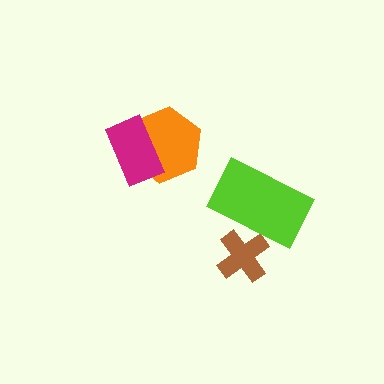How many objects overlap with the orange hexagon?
1 object overlaps with the orange hexagon.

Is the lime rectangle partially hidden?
No, no other shape covers it.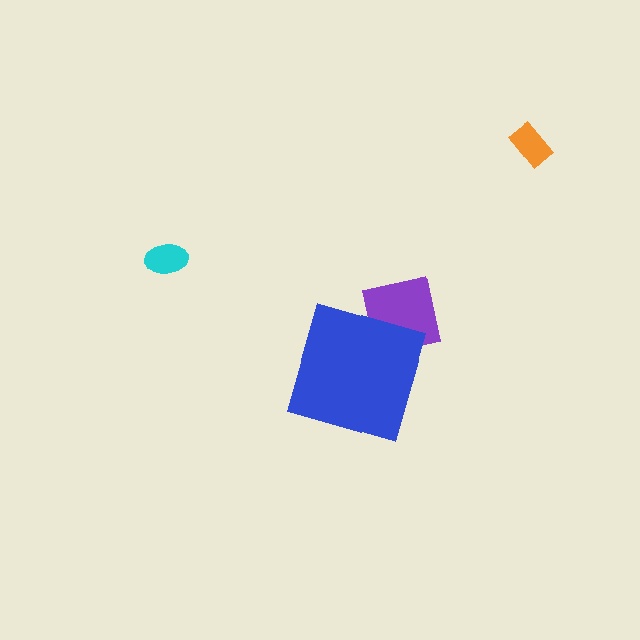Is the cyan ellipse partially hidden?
No, the cyan ellipse is fully visible.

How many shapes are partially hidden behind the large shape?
1 shape is partially hidden.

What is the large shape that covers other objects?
A blue diamond.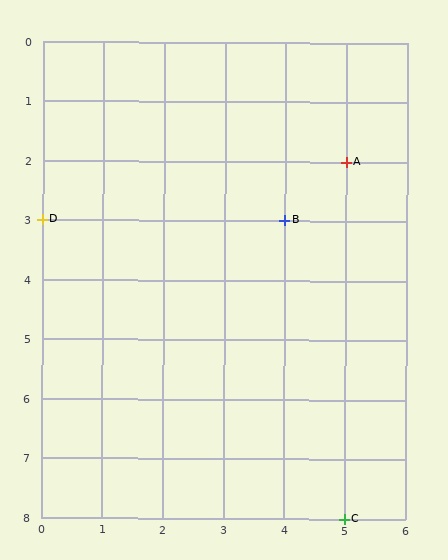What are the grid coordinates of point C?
Point C is at grid coordinates (5, 8).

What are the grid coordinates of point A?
Point A is at grid coordinates (5, 2).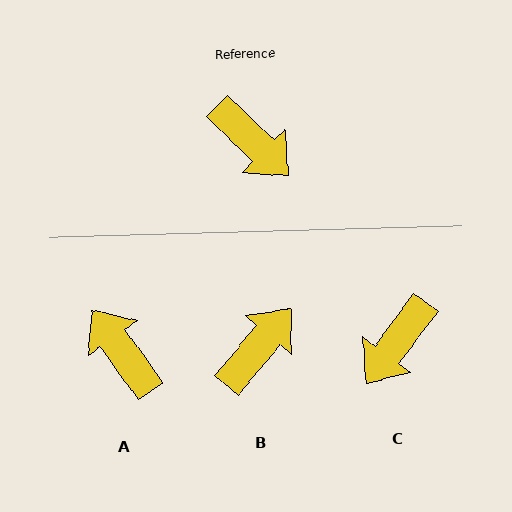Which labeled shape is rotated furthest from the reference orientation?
A, about 170 degrees away.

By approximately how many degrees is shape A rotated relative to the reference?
Approximately 170 degrees counter-clockwise.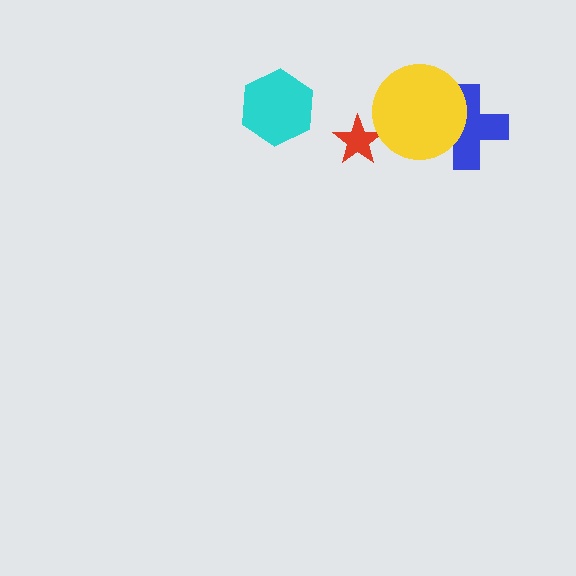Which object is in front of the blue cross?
The yellow circle is in front of the blue cross.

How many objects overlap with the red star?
0 objects overlap with the red star.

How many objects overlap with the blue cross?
1 object overlaps with the blue cross.